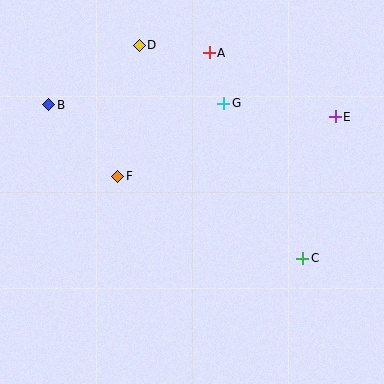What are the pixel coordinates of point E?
Point E is at (335, 117).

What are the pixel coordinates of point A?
Point A is at (209, 53).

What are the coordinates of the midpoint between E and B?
The midpoint between E and B is at (192, 111).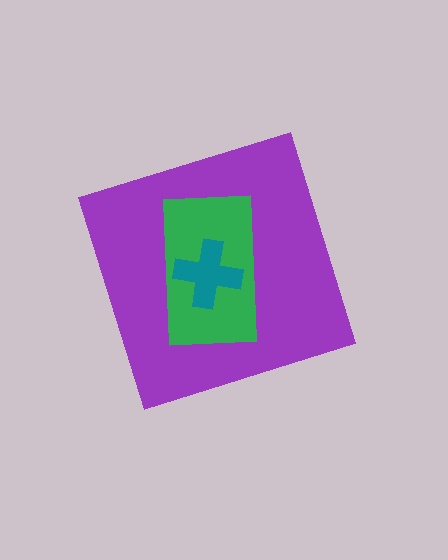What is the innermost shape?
The teal cross.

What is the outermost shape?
The purple diamond.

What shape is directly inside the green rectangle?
The teal cross.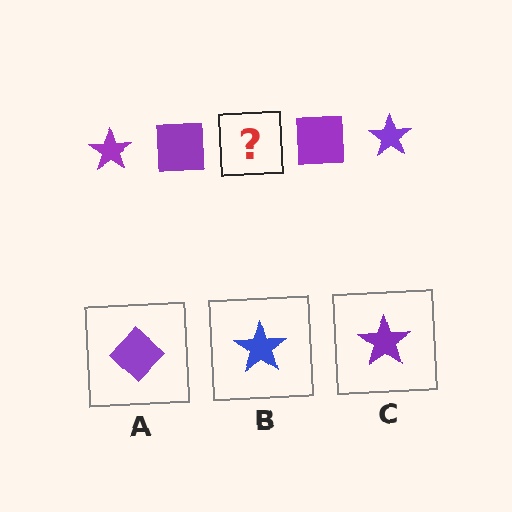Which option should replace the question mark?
Option C.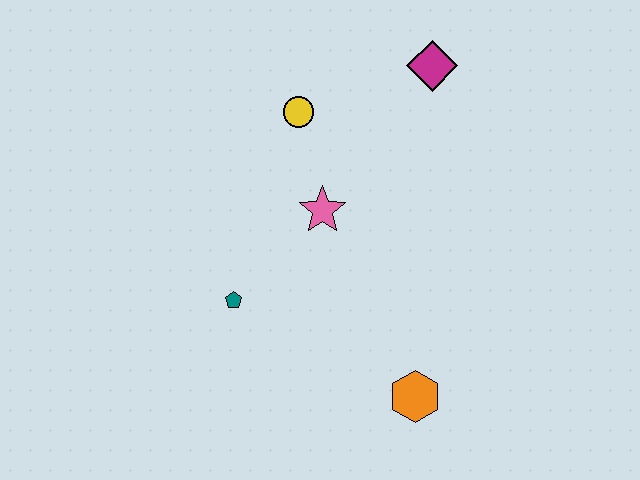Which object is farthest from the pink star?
The orange hexagon is farthest from the pink star.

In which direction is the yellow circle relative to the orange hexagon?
The yellow circle is above the orange hexagon.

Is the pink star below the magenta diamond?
Yes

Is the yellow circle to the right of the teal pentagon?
Yes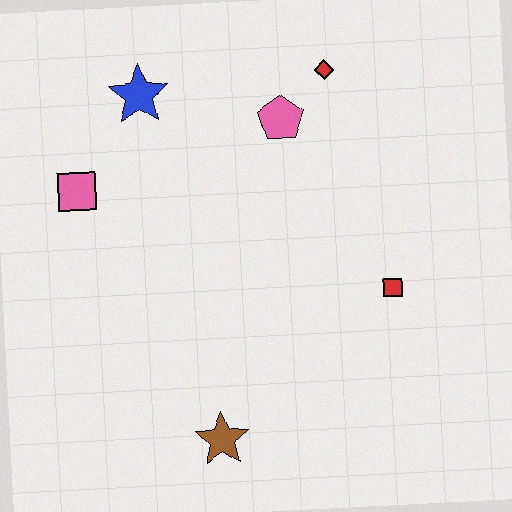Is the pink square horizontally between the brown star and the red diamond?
No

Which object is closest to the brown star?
The red square is closest to the brown star.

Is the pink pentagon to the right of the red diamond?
No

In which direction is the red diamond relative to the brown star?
The red diamond is above the brown star.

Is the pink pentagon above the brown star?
Yes